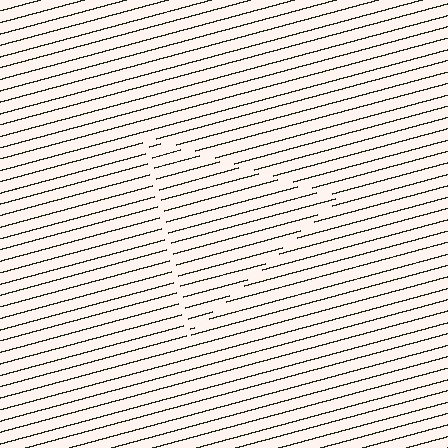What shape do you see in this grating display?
An illusory triangle. The interior of the shape contains the same grating, shifted by half a period — the contour is defined by the phase discontinuity where line-ends from the inner and outer gratings abut.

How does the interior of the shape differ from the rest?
The interior of the shape contains the same grating, shifted by half a period — the contour is defined by the phase discontinuity where line-ends from the inner and outer gratings abut.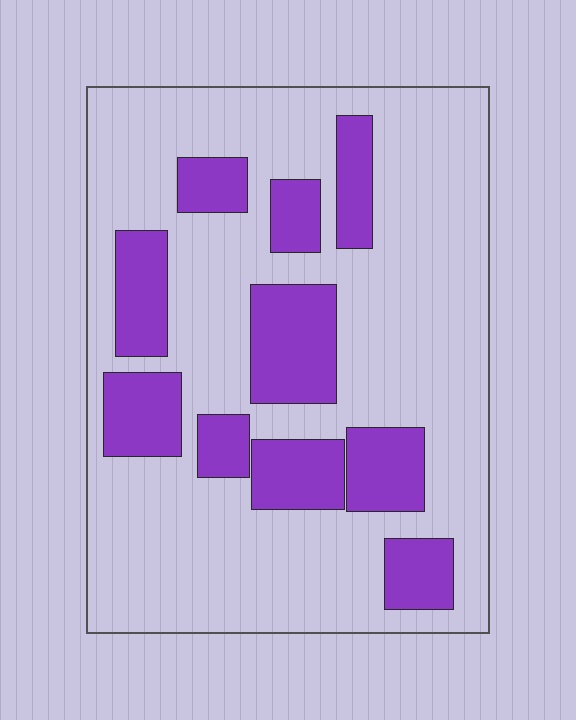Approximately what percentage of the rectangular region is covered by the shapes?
Approximately 25%.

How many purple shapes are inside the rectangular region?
10.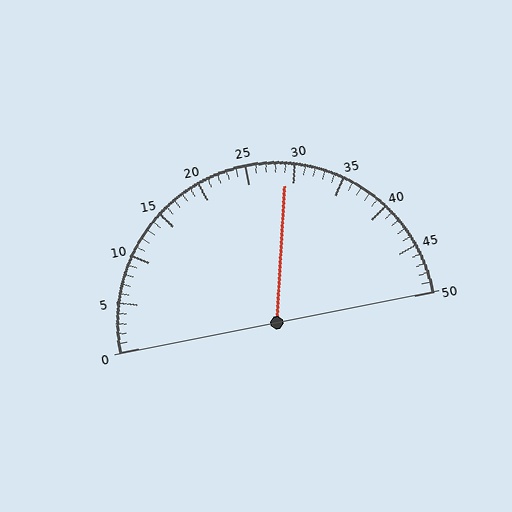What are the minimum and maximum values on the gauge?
The gauge ranges from 0 to 50.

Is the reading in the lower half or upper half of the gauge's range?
The reading is in the upper half of the range (0 to 50).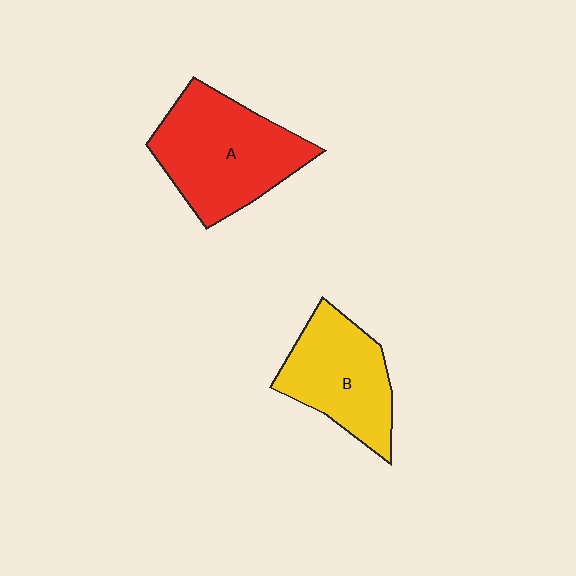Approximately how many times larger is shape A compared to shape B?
Approximately 1.3 times.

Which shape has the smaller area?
Shape B (yellow).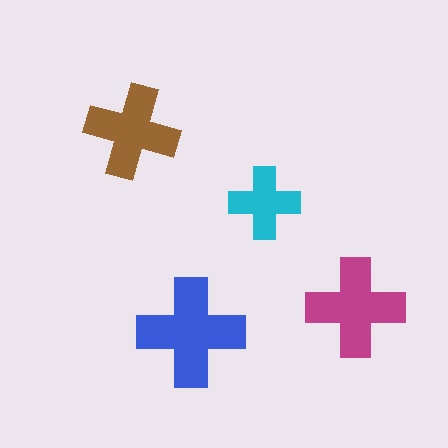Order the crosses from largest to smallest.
the blue one, the magenta one, the brown one, the cyan one.